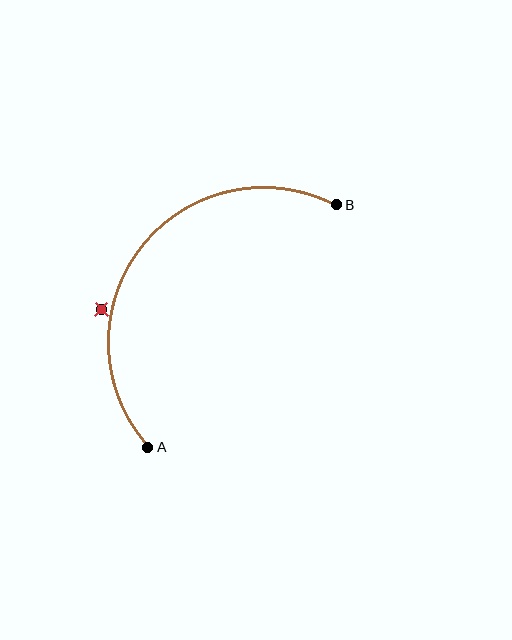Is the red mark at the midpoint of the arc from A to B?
No — the red mark does not lie on the arc at all. It sits slightly outside the curve.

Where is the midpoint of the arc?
The arc midpoint is the point on the curve farthest from the straight line joining A and B. It sits above and to the left of that line.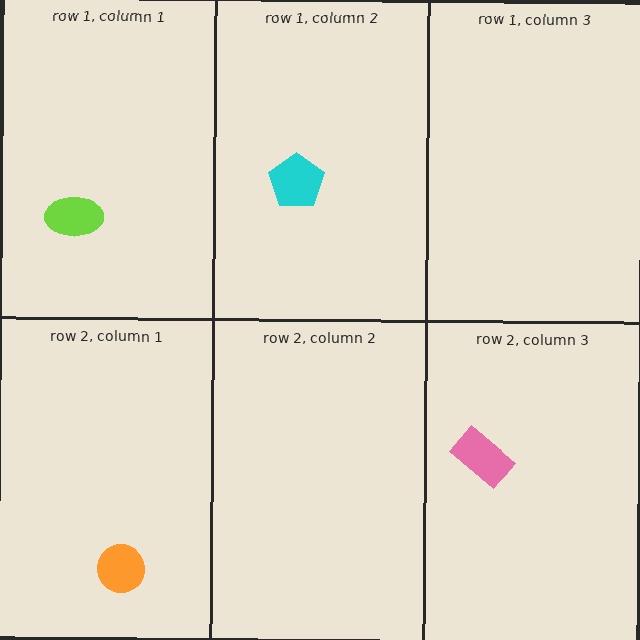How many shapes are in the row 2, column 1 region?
1.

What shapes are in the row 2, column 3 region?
The pink rectangle.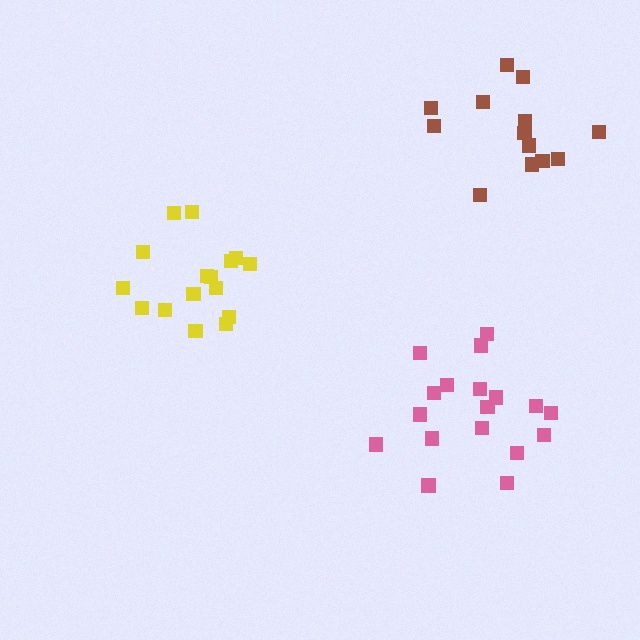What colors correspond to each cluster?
The clusters are colored: brown, pink, yellow.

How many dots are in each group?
Group 1: 13 dots, Group 2: 18 dots, Group 3: 16 dots (47 total).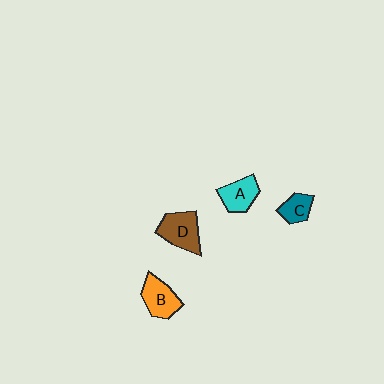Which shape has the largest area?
Shape D (brown).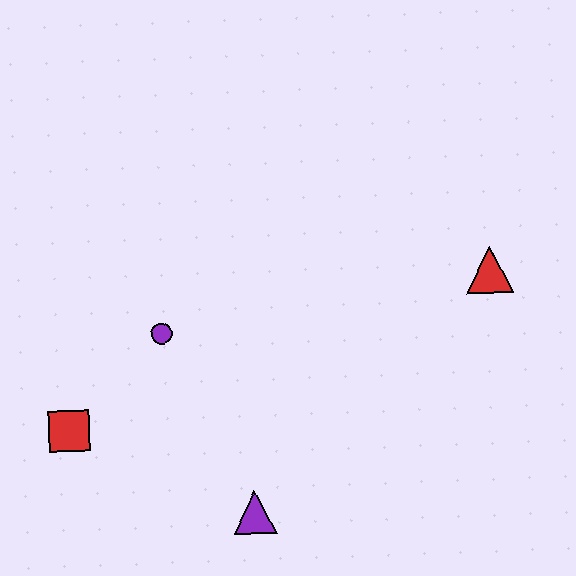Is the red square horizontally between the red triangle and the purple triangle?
No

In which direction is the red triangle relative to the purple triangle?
The red triangle is to the right of the purple triangle.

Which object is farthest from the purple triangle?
The red triangle is farthest from the purple triangle.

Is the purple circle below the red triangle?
Yes